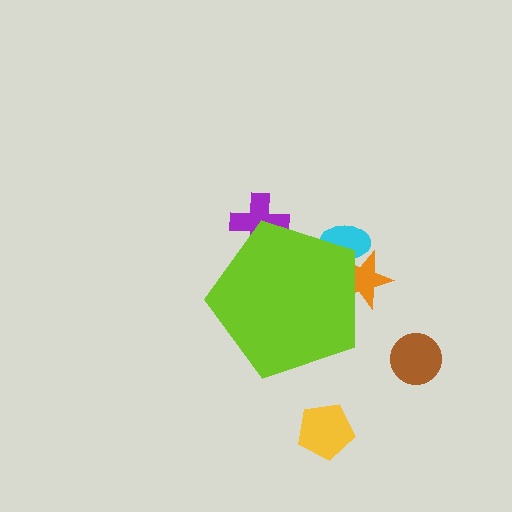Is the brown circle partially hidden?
No, the brown circle is fully visible.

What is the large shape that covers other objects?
A lime pentagon.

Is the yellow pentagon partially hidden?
No, the yellow pentagon is fully visible.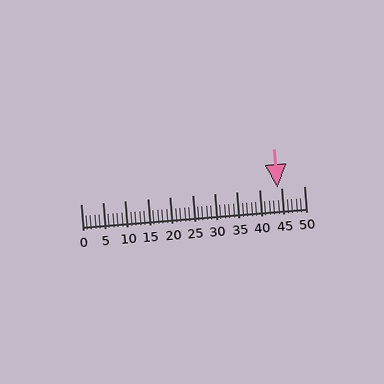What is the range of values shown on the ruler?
The ruler shows values from 0 to 50.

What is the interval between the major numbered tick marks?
The major tick marks are spaced 5 units apart.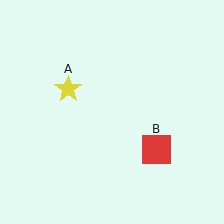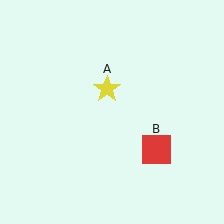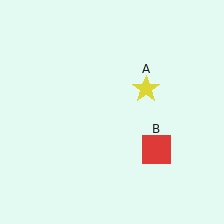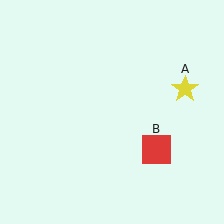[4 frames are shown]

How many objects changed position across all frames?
1 object changed position: yellow star (object A).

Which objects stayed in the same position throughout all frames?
Red square (object B) remained stationary.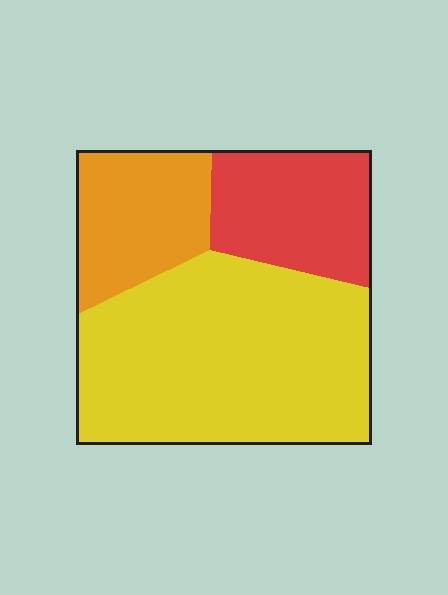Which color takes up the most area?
Yellow, at roughly 60%.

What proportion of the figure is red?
Red covers 22% of the figure.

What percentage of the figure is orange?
Orange takes up about one fifth (1/5) of the figure.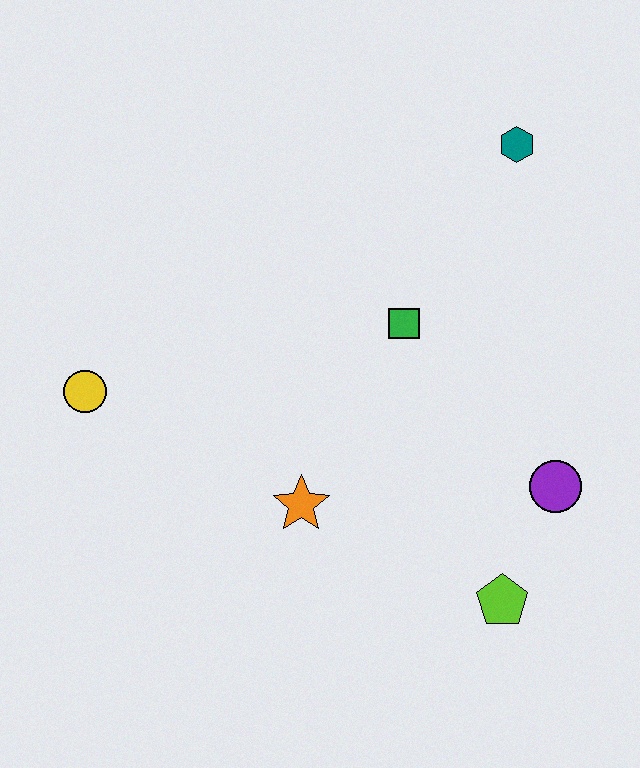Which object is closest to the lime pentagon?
The purple circle is closest to the lime pentagon.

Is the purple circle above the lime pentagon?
Yes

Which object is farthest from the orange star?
The teal hexagon is farthest from the orange star.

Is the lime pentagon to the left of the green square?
No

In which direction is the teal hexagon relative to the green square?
The teal hexagon is above the green square.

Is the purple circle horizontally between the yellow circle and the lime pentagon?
No